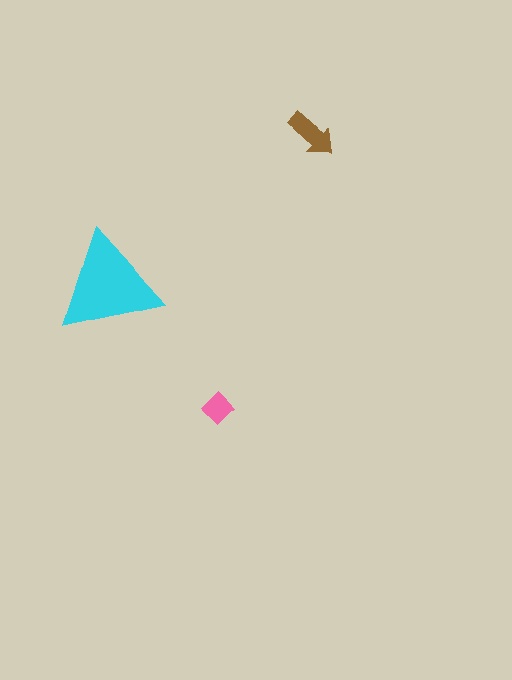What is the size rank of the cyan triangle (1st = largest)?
1st.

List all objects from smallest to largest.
The pink diamond, the brown arrow, the cyan triangle.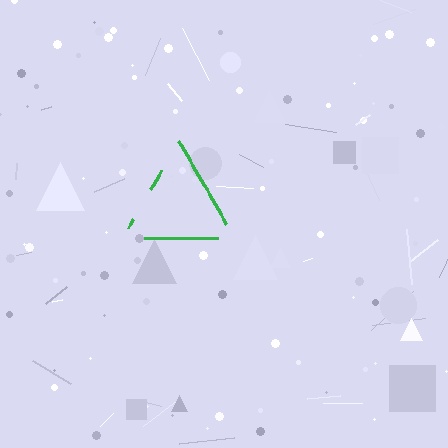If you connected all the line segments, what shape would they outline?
They would outline a triangle.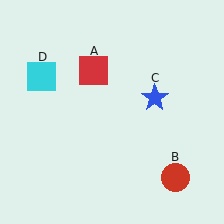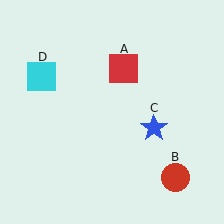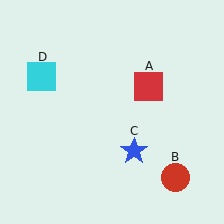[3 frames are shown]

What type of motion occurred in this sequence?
The red square (object A), blue star (object C) rotated clockwise around the center of the scene.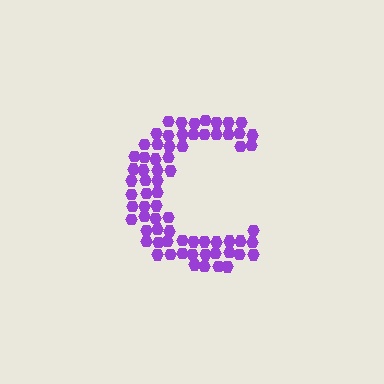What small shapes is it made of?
It is made of small hexagons.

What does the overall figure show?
The overall figure shows the letter C.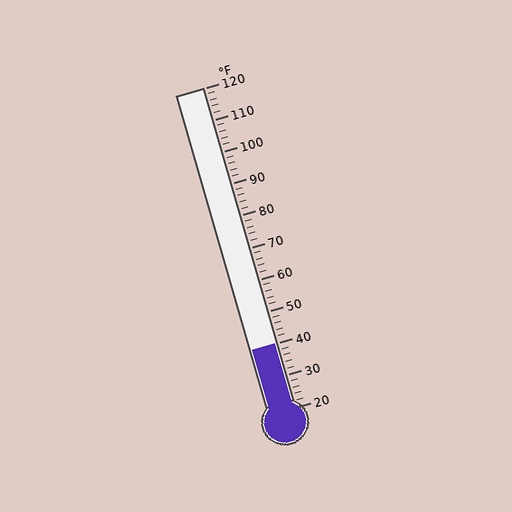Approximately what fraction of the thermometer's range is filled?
The thermometer is filled to approximately 20% of its range.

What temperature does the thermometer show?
The thermometer shows approximately 40°F.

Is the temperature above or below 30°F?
The temperature is above 30°F.